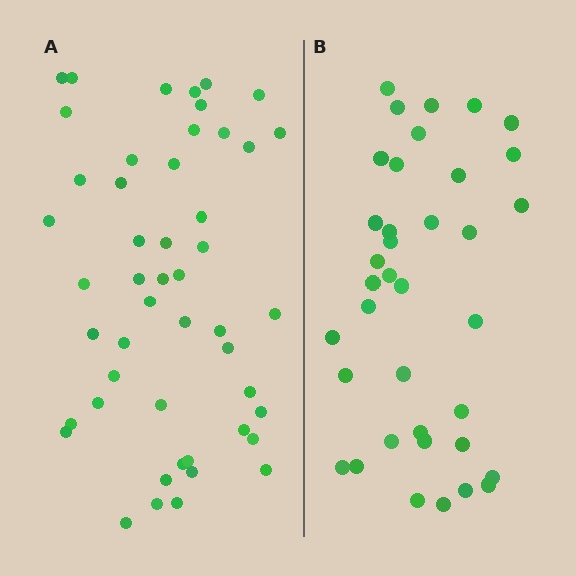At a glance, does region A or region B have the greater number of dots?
Region A (the left region) has more dots.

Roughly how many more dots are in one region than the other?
Region A has roughly 12 or so more dots than region B.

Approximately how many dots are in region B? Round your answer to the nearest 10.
About 40 dots. (The exact count is 37, which rounds to 40.)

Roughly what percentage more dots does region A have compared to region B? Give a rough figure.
About 30% more.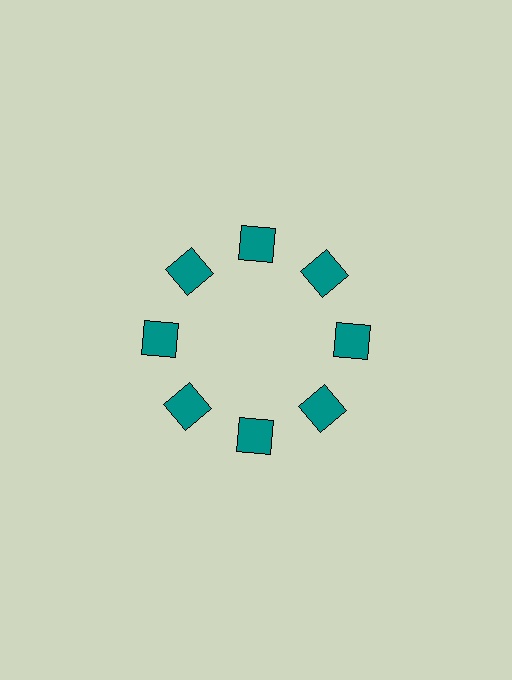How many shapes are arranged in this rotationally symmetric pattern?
There are 8 shapes, arranged in 8 groups of 1.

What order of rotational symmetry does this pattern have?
This pattern has 8-fold rotational symmetry.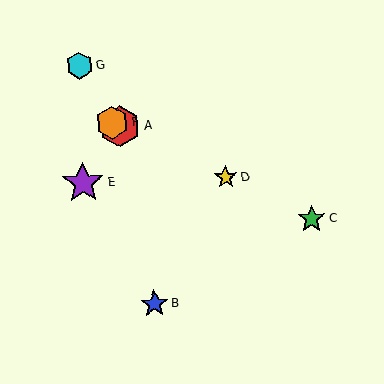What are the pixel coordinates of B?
Object B is at (154, 304).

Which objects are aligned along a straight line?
Objects A, C, D, F are aligned along a straight line.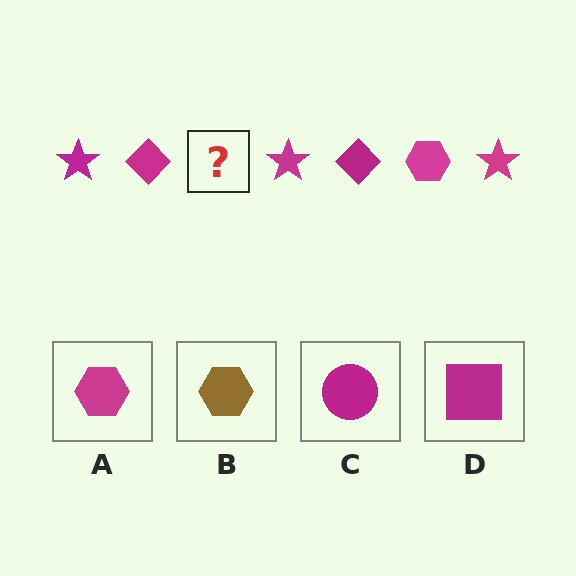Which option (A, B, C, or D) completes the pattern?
A.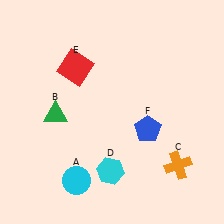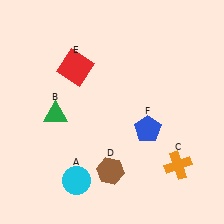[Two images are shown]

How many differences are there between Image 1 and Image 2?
There is 1 difference between the two images.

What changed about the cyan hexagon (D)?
In Image 1, D is cyan. In Image 2, it changed to brown.